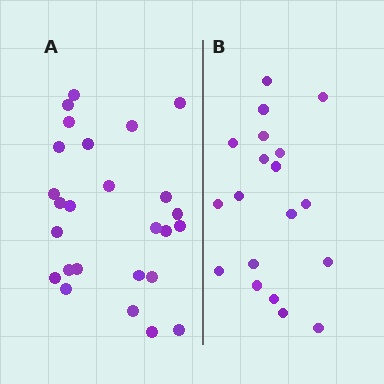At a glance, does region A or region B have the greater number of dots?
Region A (the left region) has more dots.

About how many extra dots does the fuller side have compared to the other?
Region A has roughly 8 or so more dots than region B.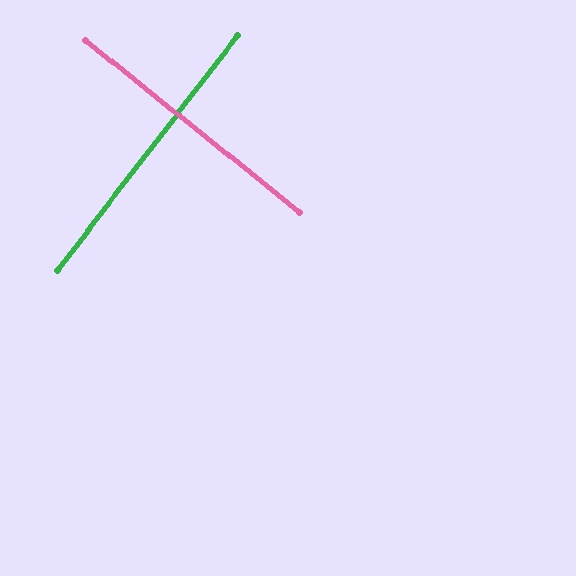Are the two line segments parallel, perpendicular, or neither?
Perpendicular — they meet at approximately 89°.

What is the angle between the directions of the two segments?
Approximately 89 degrees.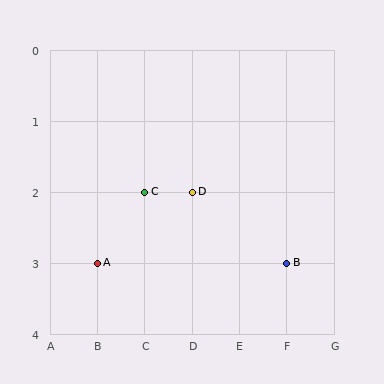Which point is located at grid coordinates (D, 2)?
Point D is at (D, 2).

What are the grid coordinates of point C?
Point C is at grid coordinates (C, 2).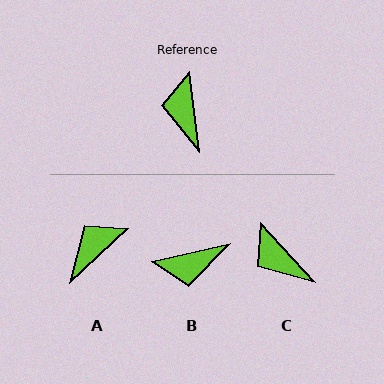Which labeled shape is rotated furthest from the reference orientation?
B, about 96 degrees away.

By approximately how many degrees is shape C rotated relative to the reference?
Approximately 36 degrees counter-clockwise.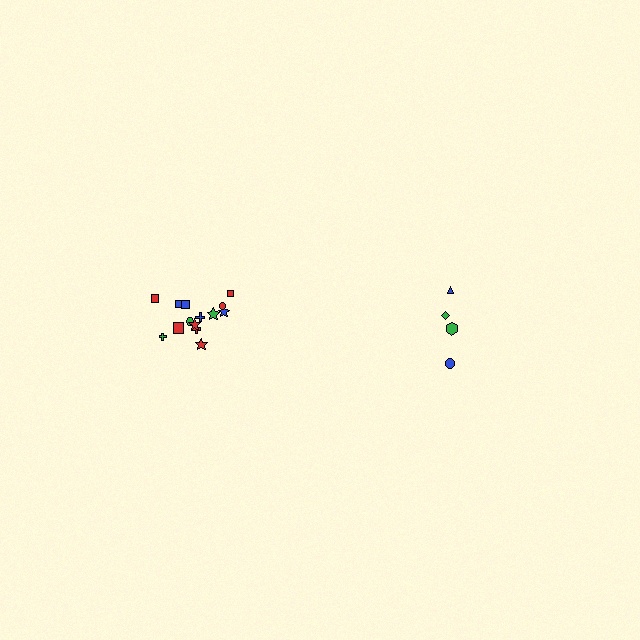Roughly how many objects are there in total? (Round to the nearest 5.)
Roughly 20 objects in total.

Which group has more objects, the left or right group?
The left group.